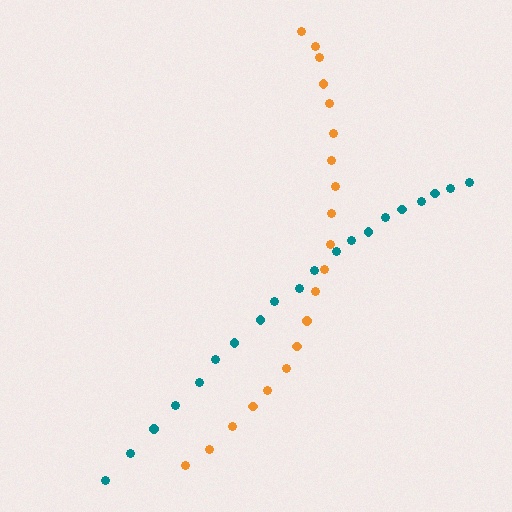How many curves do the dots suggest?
There are 2 distinct paths.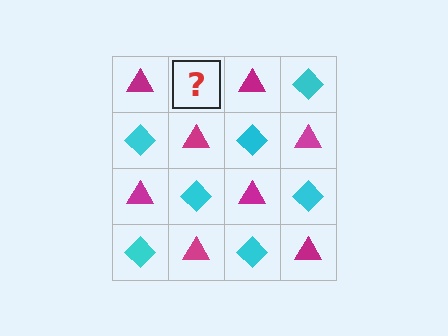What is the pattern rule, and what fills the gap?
The rule is that it alternates magenta triangle and cyan diamond in a checkerboard pattern. The gap should be filled with a cyan diamond.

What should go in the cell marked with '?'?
The missing cell should contain a cyan diamond.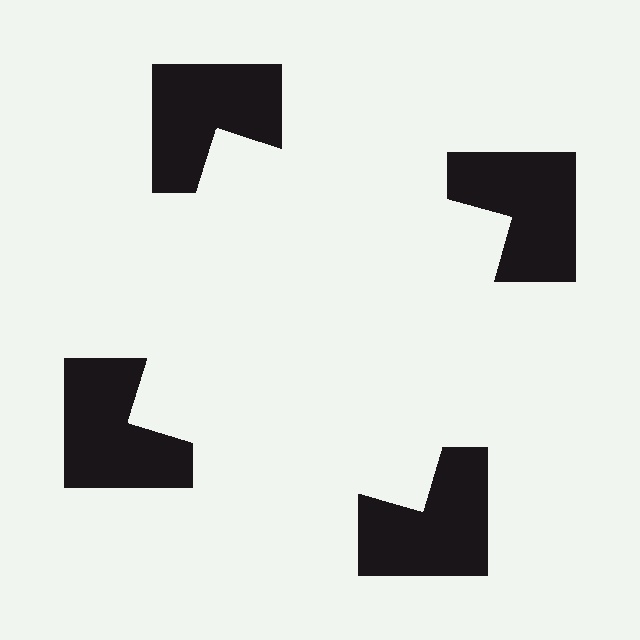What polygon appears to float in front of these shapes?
An illusory square — its edges are inferred from the aligned wedge cuts in the notched squares, not physically drawn.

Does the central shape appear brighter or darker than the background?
It typically appears slightly brighter than the background, even though no actual brightness change is drawn.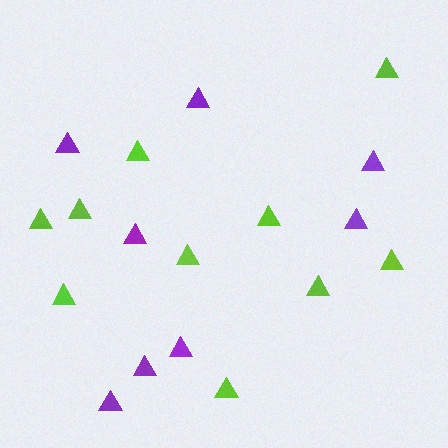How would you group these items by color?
There are 2 groups: one group of lime triangles (10) and one group of purple triangles (8).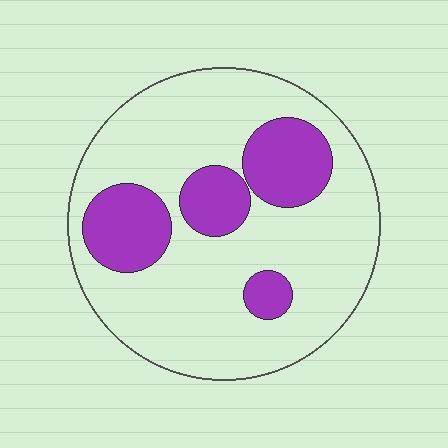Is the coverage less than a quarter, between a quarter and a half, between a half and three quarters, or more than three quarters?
Less than a quarter.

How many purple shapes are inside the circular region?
4.